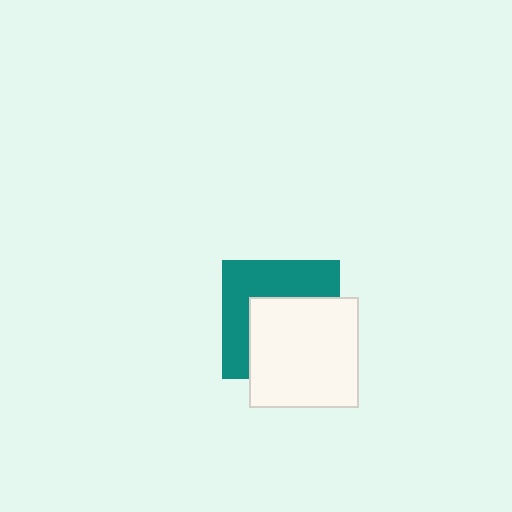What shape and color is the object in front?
The object in front is a white square.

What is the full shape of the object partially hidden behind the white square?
The partially hidden object is a teal square.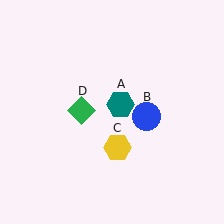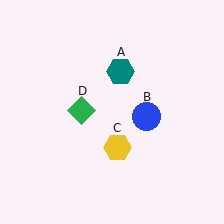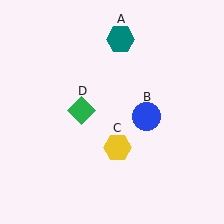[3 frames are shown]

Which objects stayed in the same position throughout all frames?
Blue circle (object B) and yellow hexagon (object C) and green diamond (object D) remained stationary.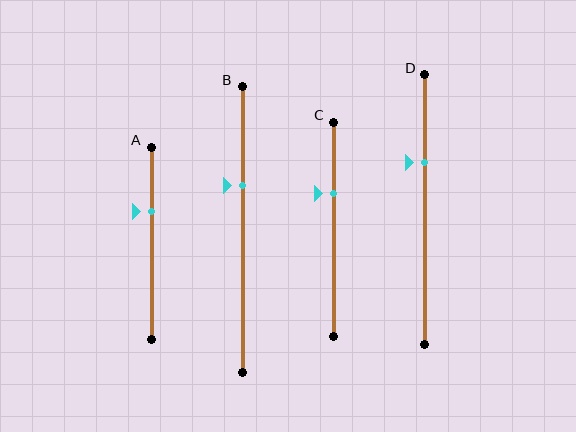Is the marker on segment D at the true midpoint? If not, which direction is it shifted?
No, the marker on segment D is shifted upward by about 18% of the segment length.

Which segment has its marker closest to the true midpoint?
Segment B has its marker closest to the true midpoint.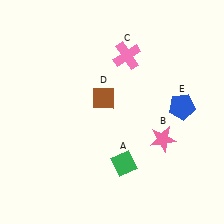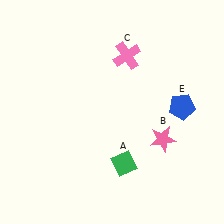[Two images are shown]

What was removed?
The brown diamond (D) was removed in Image 2.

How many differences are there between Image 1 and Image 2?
There is 1 difference between the two images.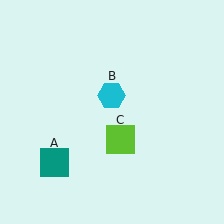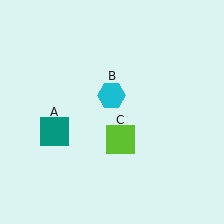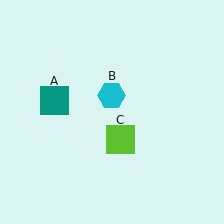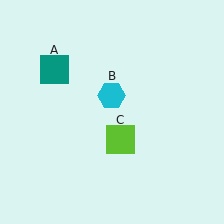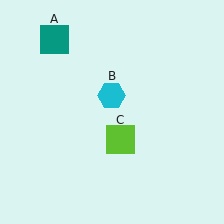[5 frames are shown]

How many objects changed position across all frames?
1 object changed position: teal square (object A).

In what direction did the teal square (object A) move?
The teal square (object A) moved up.